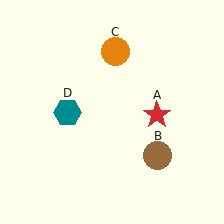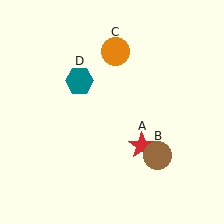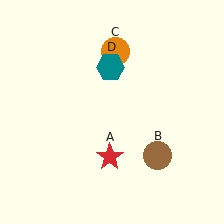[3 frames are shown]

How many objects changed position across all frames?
2 objects changed position: red star (object A), teal hexagon (object D).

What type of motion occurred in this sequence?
The red star (object A), teal hexagon (object D) rotated clockwise around the center of the scene.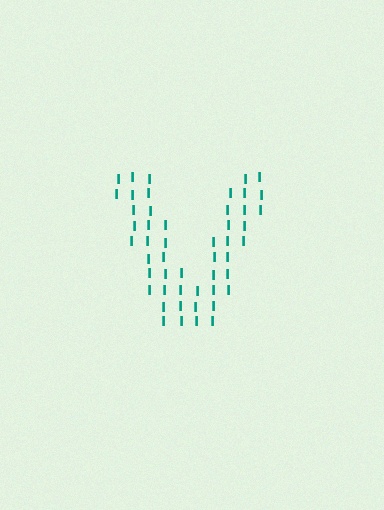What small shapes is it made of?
It is made of small letter I's.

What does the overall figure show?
The overall figure shows the letter V.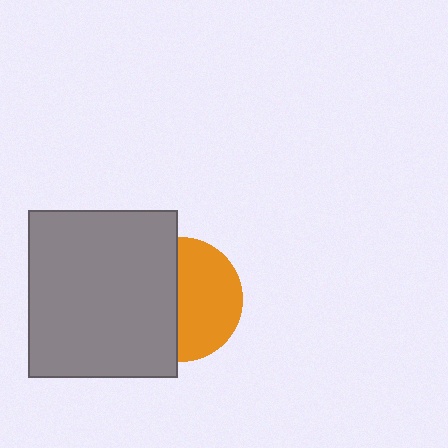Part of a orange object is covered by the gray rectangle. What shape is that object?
It is a circle.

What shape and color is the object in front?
The object in front is a gray rectangle.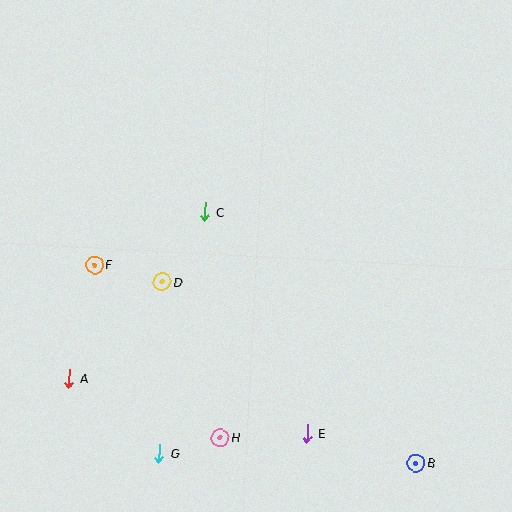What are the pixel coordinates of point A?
Point A is at (69, 379).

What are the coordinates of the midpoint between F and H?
The midpoint between F and H is at (157, 351).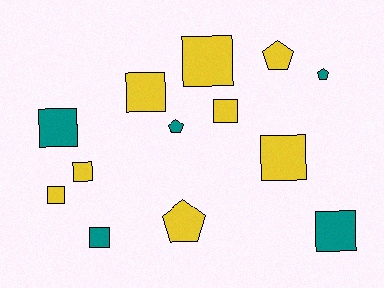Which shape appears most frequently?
Square, with 9 objects.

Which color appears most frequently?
Yellow, with 8 objects.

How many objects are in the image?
There are 13 objects.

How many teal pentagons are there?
There are 2 teal pentagons.